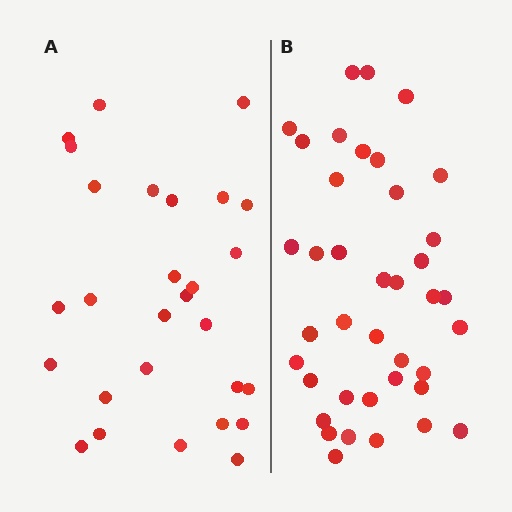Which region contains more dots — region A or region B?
Region B (the right region) has more dots.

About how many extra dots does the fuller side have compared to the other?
Region B has roughly 12 or so more dots than region A.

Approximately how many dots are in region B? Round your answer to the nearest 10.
About 40 dots. (The exact count is 39, which rounds to 40.)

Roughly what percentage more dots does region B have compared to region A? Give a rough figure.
About 40% more.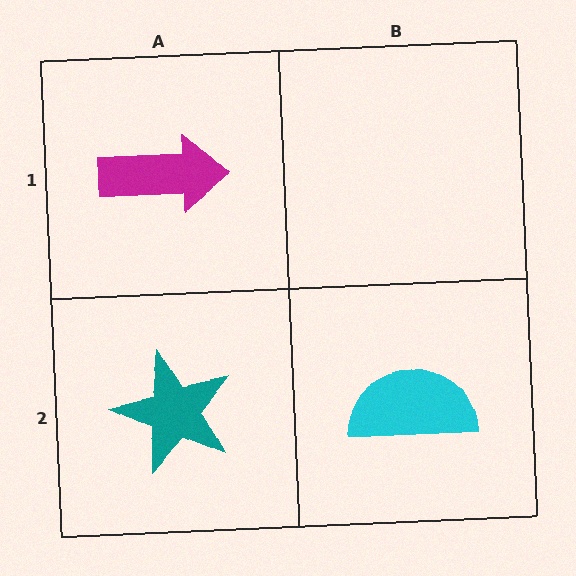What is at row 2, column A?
A teal star.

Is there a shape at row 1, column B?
No, that cell is empty.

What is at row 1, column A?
A magenta arrow.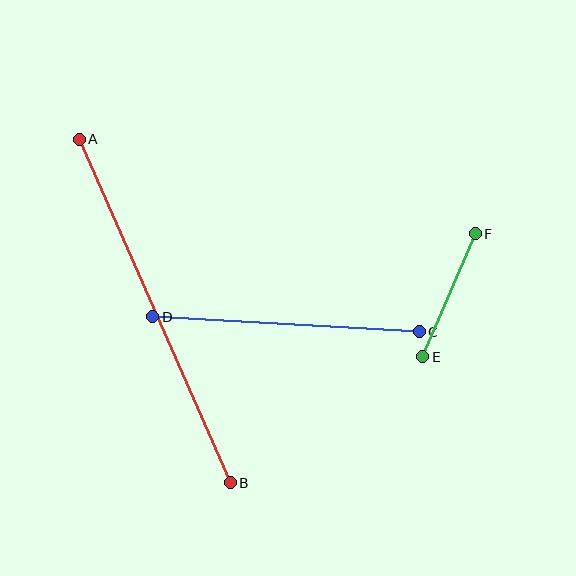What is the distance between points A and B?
The distance is approximately 375 pixels.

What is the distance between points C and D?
The distance is approximately 267 pixels.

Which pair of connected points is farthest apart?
Points A and B are farthest apart.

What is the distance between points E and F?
The distance is approximately 134 pixels.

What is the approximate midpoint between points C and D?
The midpoint is at approximately (286, 324) pixels.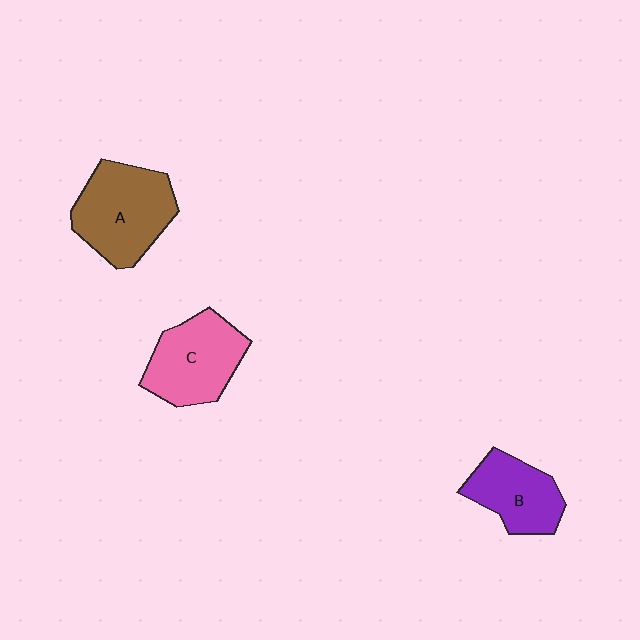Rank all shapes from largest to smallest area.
From largest to smallest: A (brown), C (pink), B (purple).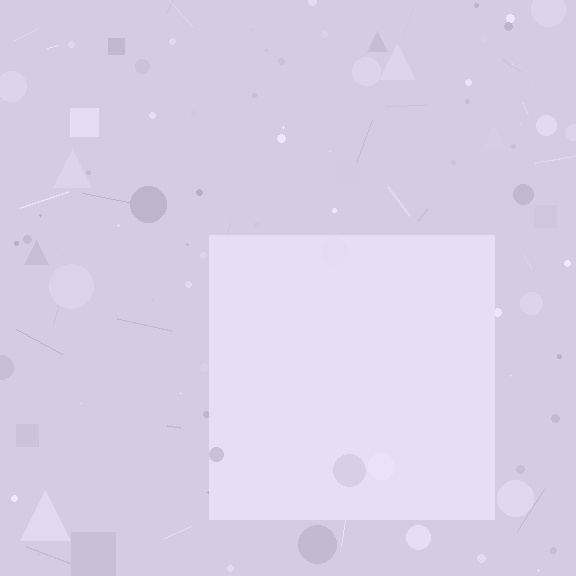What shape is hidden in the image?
A square is hidden in the image.